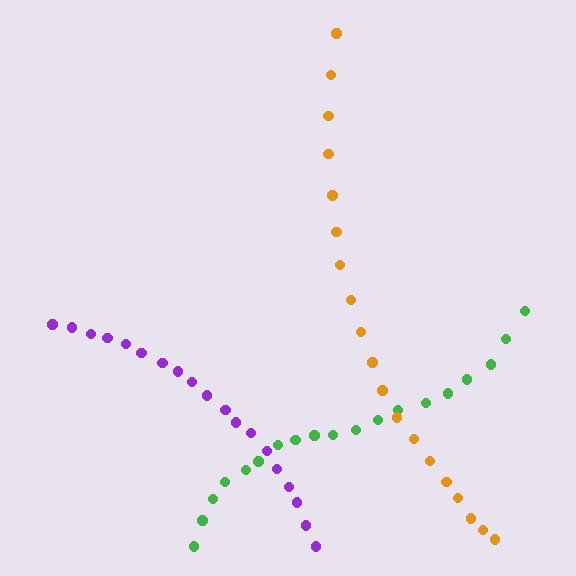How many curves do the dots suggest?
There are 3 distinct paths.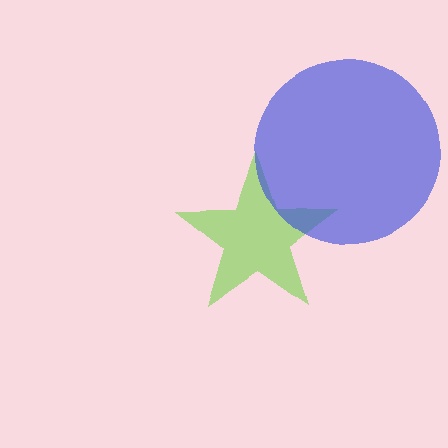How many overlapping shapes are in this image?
There are 2 overlapping shapes in the image.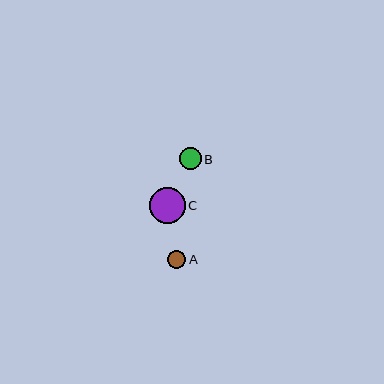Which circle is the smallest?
Circle A is the smallest with a size of approximately 18 pixels.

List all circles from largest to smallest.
From largest to smallest: C, B, A.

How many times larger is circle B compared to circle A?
Circle B is approximately 1.2 times the size of circle A.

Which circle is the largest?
Circle C is the largest with a size of approximately 36 pixels.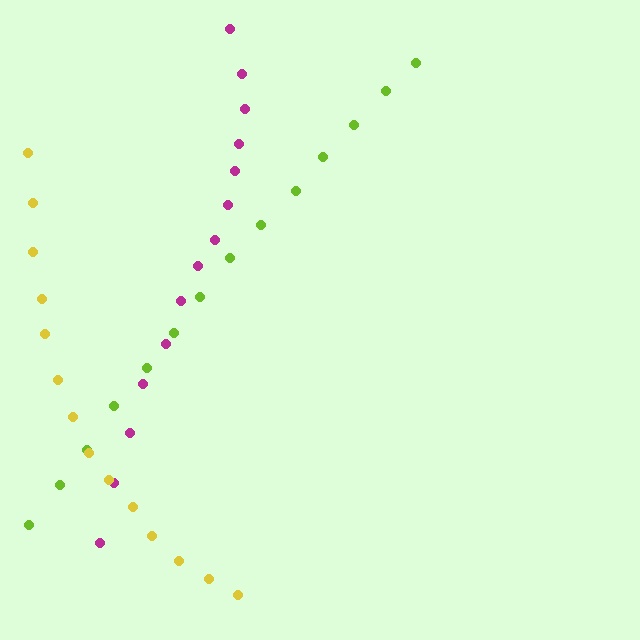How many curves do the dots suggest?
There are 3 distinct paths.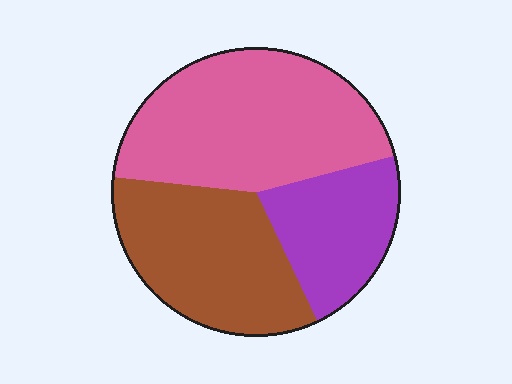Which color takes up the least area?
Purple, at roughly 20%.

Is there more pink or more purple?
Pink.